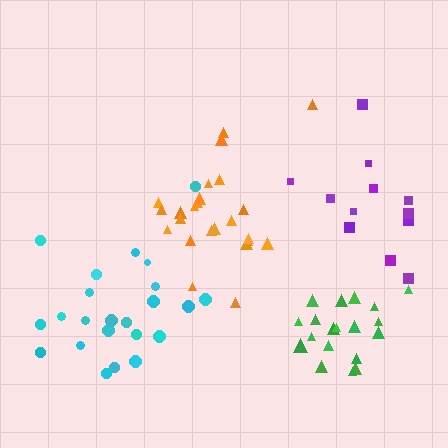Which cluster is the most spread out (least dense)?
Purple.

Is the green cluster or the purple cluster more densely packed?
Green.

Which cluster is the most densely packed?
Green.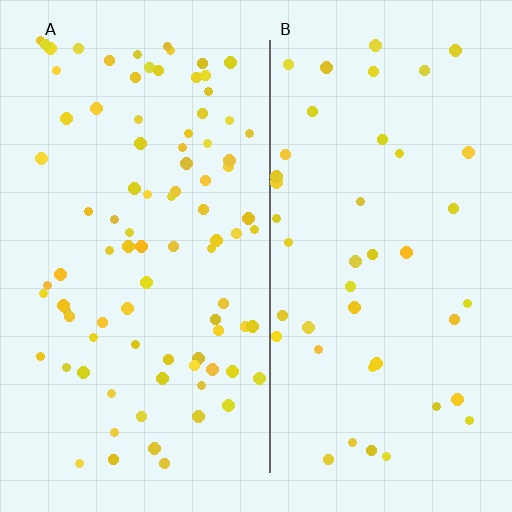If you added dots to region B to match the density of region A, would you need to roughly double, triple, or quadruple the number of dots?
Approximately double.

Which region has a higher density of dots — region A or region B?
A (the left).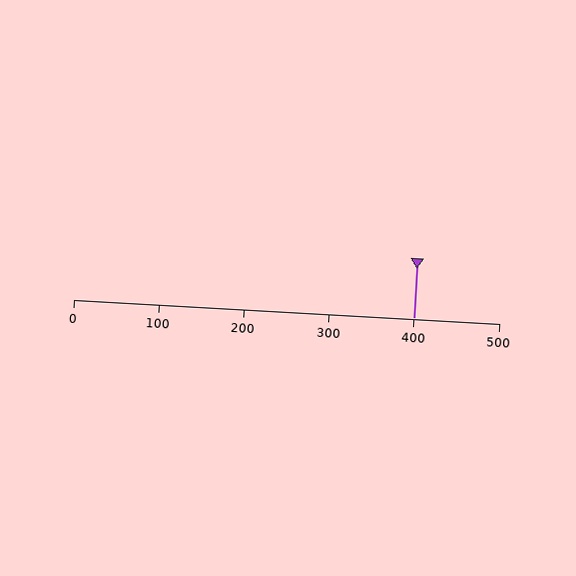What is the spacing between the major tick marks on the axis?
The major ticks are spaced 100 apart.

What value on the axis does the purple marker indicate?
The marker indicates approximately 400.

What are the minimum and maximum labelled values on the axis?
The axis runs from 0 to 500.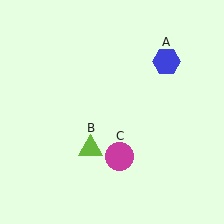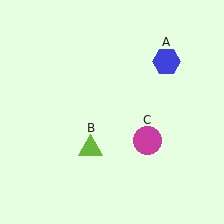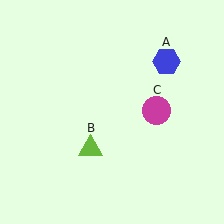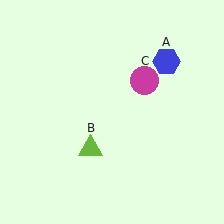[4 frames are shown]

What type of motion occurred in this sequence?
The magenta circle (object C) rotated counterclockwise around the center of the scene.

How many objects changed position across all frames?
1 object changed position: magenta circle (object C).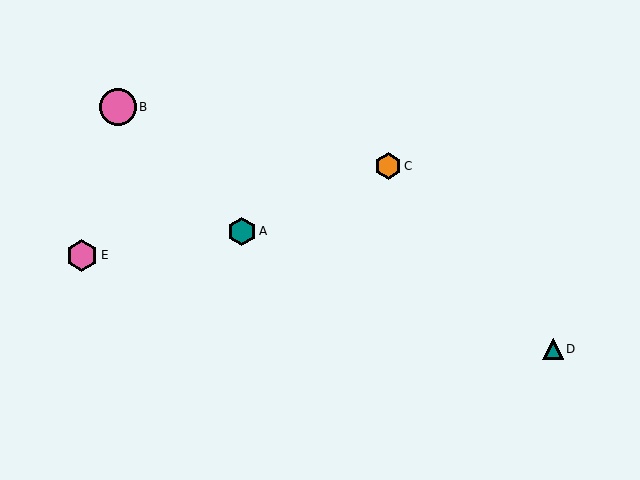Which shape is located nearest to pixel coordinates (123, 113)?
The pink circle (labeled B) at (118, 107) is nearest to that location.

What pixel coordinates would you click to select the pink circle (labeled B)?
Click at (118, 107) to select the pink circle B.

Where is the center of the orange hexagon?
The center of the orange hexagon is at (388, 166).